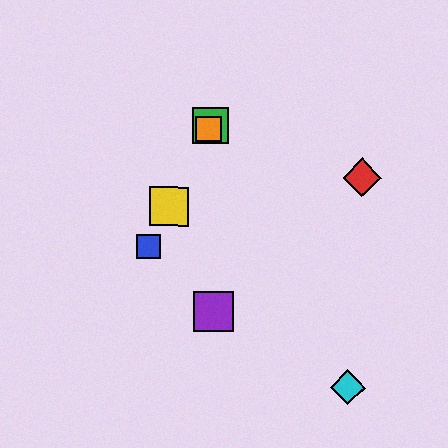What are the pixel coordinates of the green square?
The green square is at (211, 125).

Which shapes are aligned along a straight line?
The blue square, the green square, the yellow square, the orange square are aligned along a straight line.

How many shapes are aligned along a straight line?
4 shapes (the blue square, the green square, the yellow square, the orange square) are aligned along a straight line.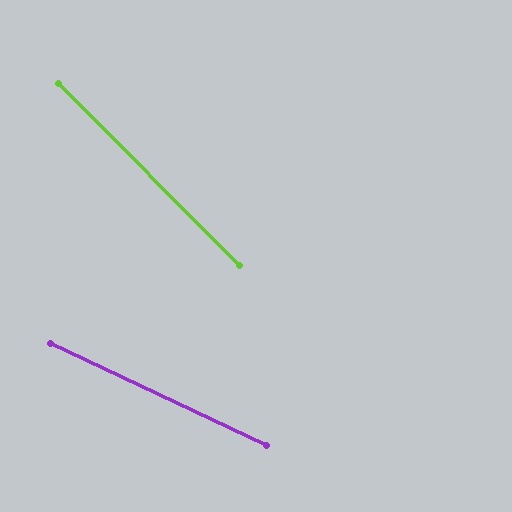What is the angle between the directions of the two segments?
Approximately 20 degrees.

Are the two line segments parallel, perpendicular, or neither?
Neither parallel nor perpendicular — they differ by about 20°.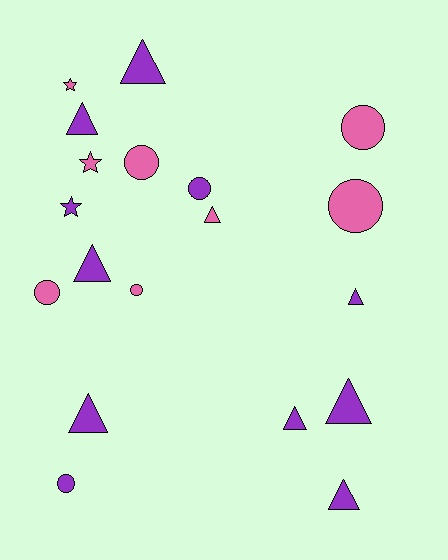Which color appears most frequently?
Purple, with 11 objects.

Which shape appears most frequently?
Triangle, with 9 objects.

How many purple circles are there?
There are 2 purple circles.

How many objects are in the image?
There are 19 objects.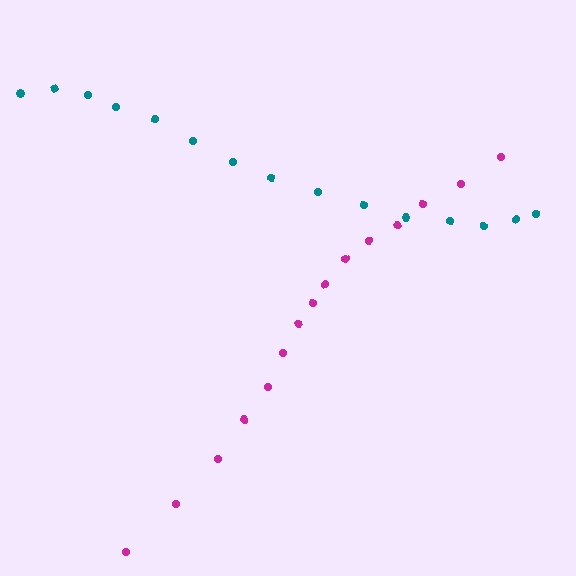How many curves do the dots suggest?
There are 2 distinct paths.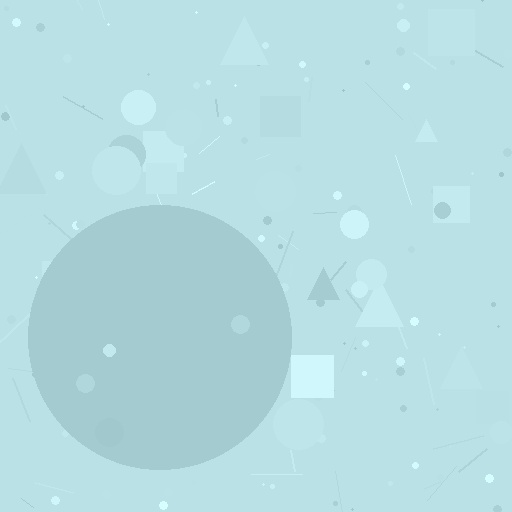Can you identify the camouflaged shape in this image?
The camouflaged shape is a circle.